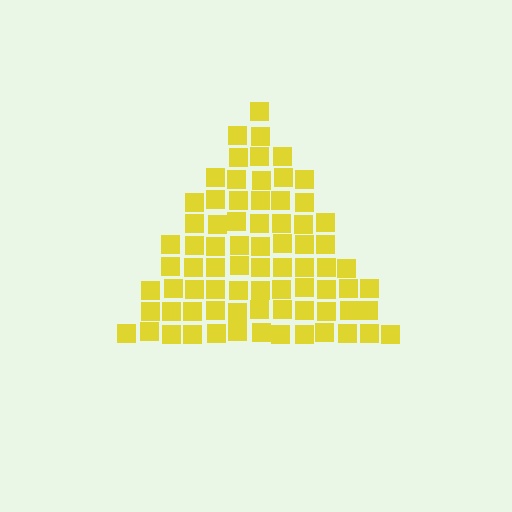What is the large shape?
The large shape is a triangle.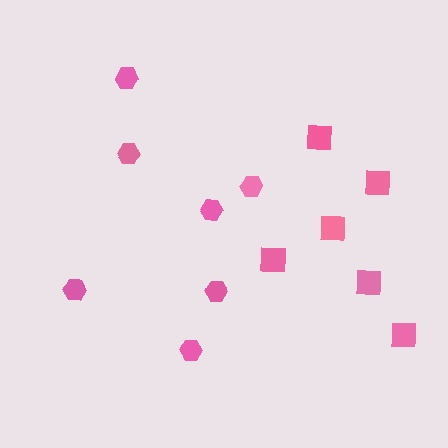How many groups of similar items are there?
There are 2 groups: one group of hexagons (7) and one group of squares (6).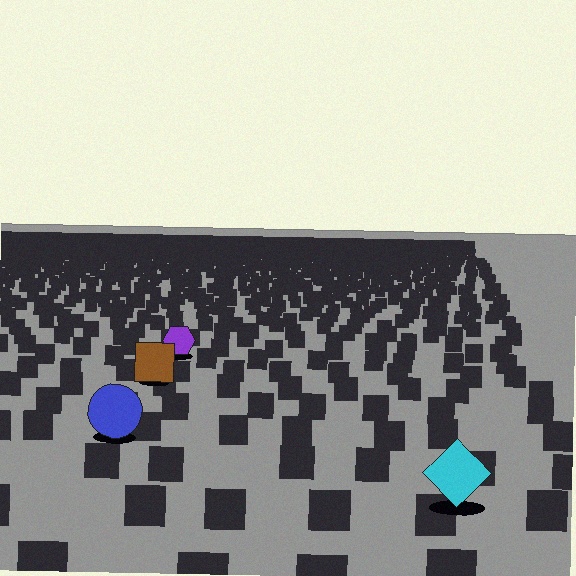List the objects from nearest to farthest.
From nearest to farthest: the cyan diamond, the blue circle, the brown square, the purple hexagon.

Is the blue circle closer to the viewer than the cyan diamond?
No. The cyan diamond is closer — you can tell from the texture gradient: the ground texture is coarser near it.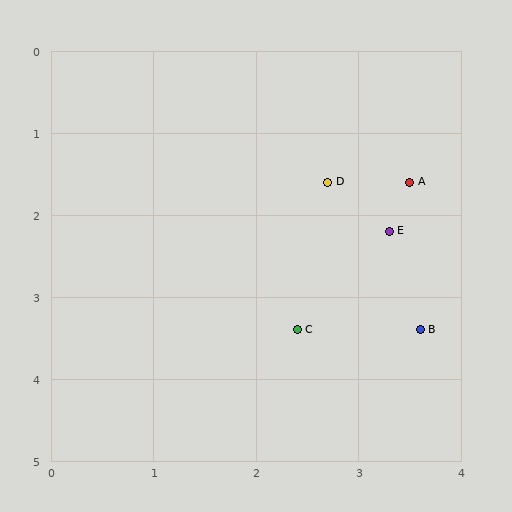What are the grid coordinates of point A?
Point A is at approximately (3.5, 1.6).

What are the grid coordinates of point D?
Point D is at approximately (2.7, 1.6).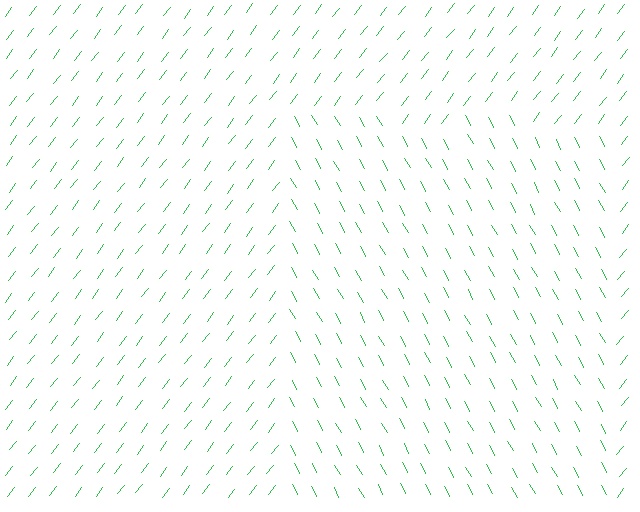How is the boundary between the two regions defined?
The boundary is defined purely by a change in line orientation (approximately 66 degrees difference). All lines are the same color and thickness.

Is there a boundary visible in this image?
Yes, there is a texture boundary formed by a change in line orientation.